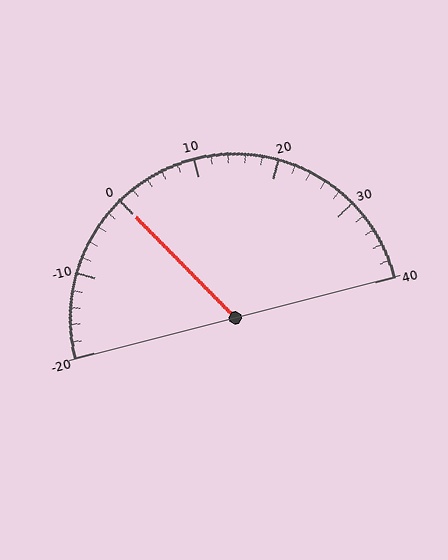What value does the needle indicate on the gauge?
The needle indicates approximately 0.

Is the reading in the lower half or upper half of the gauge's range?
The reading is in the lower half of the range (-20 to 40).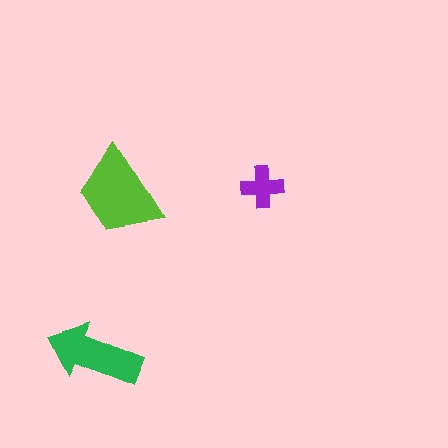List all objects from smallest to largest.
The purple cross, the green arrow, the lime trapezoid.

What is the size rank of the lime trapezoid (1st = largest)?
1st.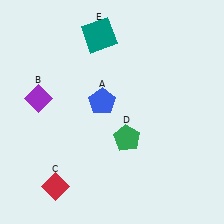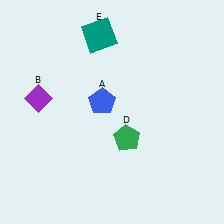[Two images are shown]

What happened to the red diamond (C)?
The red diamond (C) was removed in Image 2. It was in the bottom-left area of Image 1.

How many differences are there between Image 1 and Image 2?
There is 1 difference between the two images.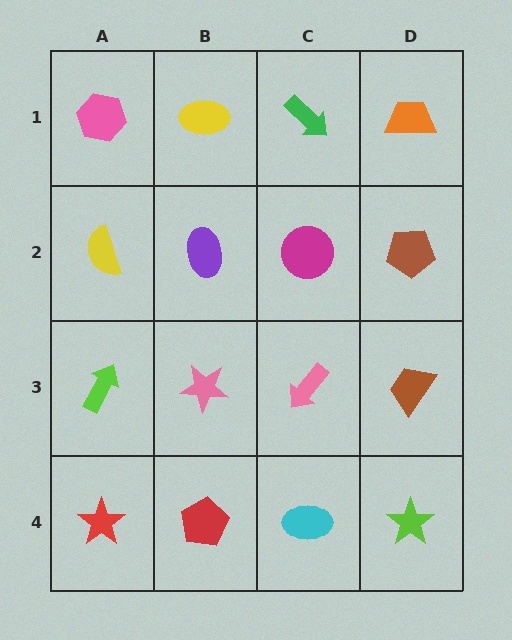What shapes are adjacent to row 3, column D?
A brown pentagon (row 2, column D), a lime star (row 4, column D), a pink arrow (row 3, column C).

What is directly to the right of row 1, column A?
A yellow ellipse.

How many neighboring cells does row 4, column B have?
3.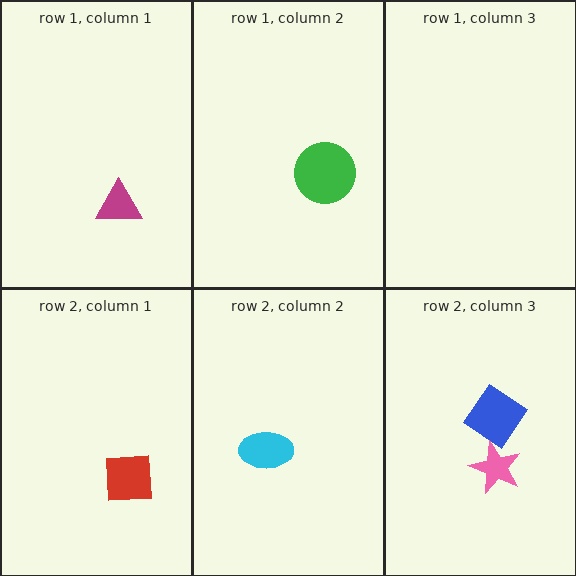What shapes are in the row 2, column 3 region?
The blue diamond, the pink star.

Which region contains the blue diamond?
The row 2, column 3 region.